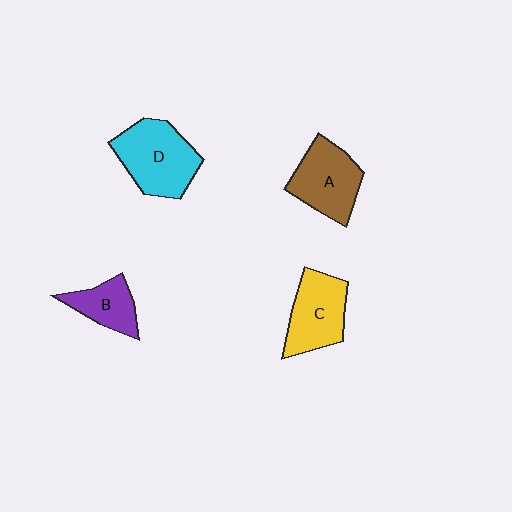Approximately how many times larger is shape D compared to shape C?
Approximately 1.2 times.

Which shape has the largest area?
Shape D (cyan).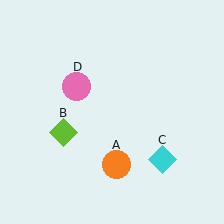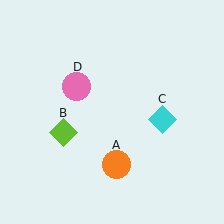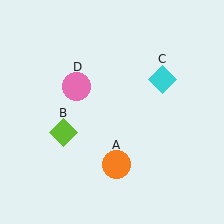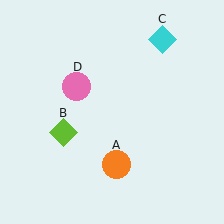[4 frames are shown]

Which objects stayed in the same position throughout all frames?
Orange circle (object A) and lime diamond (object B) and pink circle (object D) remained stationary.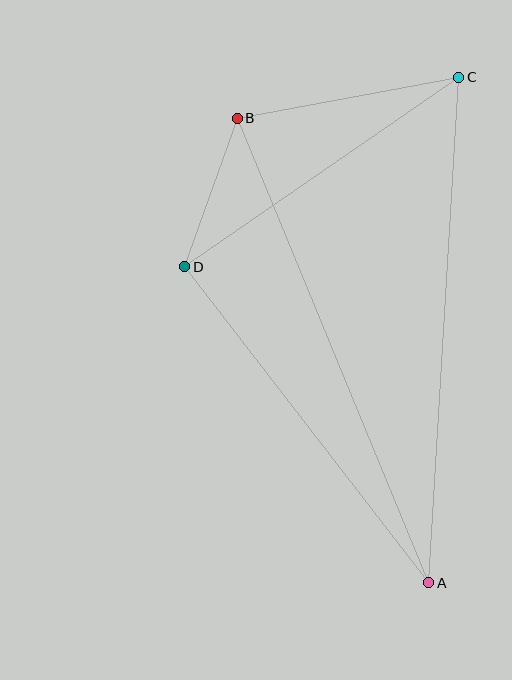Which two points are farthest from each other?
Points A and C are farthest from each other.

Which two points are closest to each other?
Points B and D are closest to each other.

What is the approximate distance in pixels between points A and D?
The distance between A and D is approximately 399 pixels.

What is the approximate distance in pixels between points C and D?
The distance between C and D is approximately 333 pixels.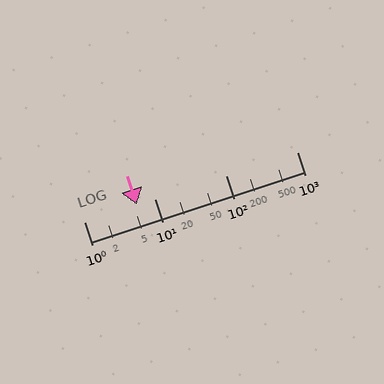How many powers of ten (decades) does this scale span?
The scale spans 3 decades, from 1 to 1000.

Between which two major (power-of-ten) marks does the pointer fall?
The pointer is between 1 and 10.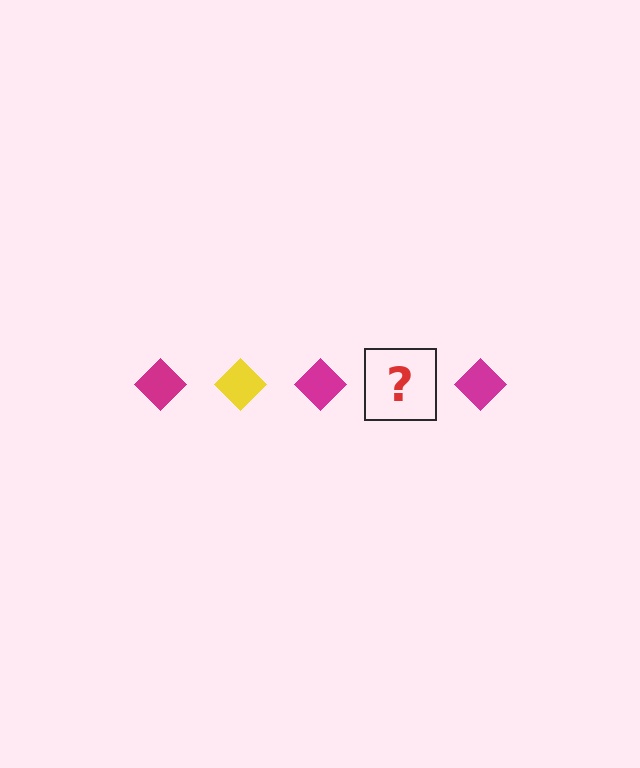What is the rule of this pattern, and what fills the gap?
The rule is that the pattern cycles through magenta, yellow diamonds. The gap should be filled with a yellow diamond.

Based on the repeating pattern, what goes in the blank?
The blank should be a yellow diamond.